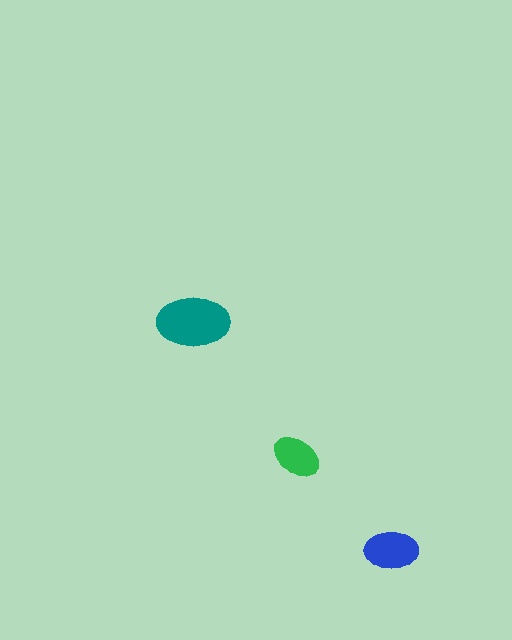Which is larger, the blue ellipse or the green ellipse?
The blue one.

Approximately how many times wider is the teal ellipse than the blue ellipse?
About 1.5 times wider.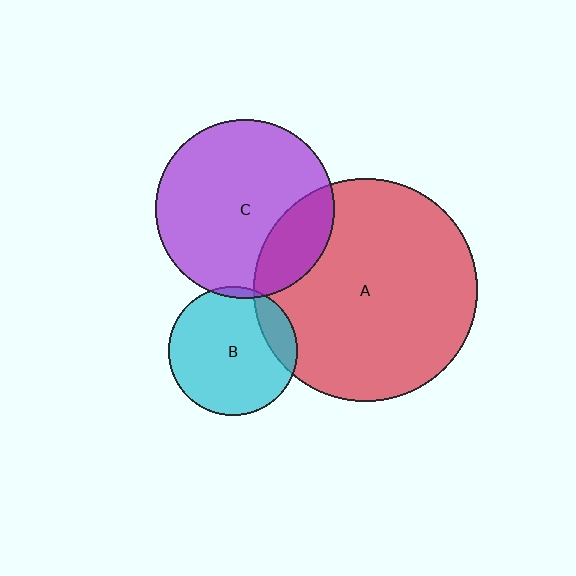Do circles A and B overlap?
Yes.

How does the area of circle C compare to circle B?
Approximately 1.9 times.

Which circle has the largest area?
Circle A (red).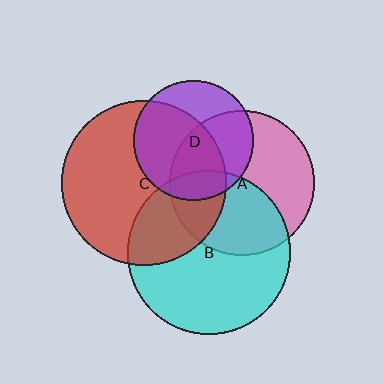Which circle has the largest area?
Circle C (red).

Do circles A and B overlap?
Yes.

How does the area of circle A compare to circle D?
Approximately 1.5 times.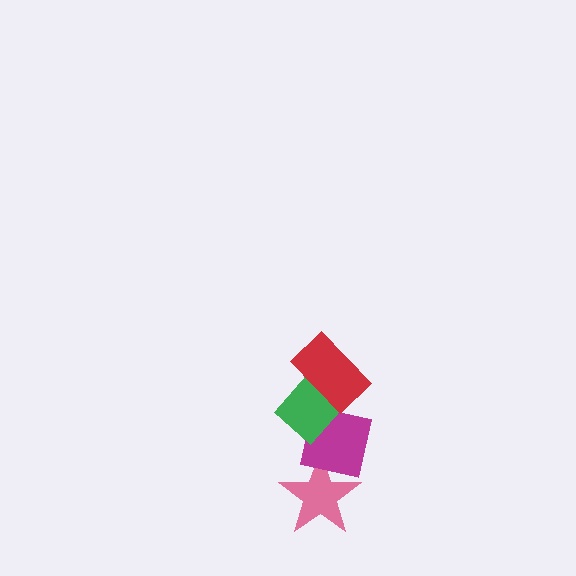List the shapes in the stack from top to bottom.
From top to bottom: the red rectangle, the green rectangle, the magenta square, the pink star.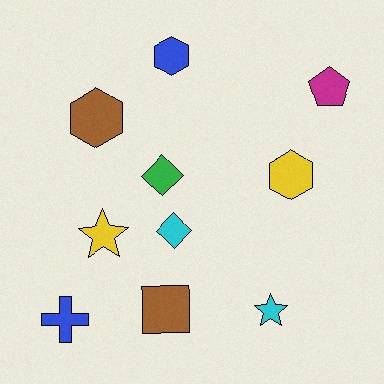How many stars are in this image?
There are 2 stars.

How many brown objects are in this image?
There are 2 brown objects.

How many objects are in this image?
There are 10 objects.